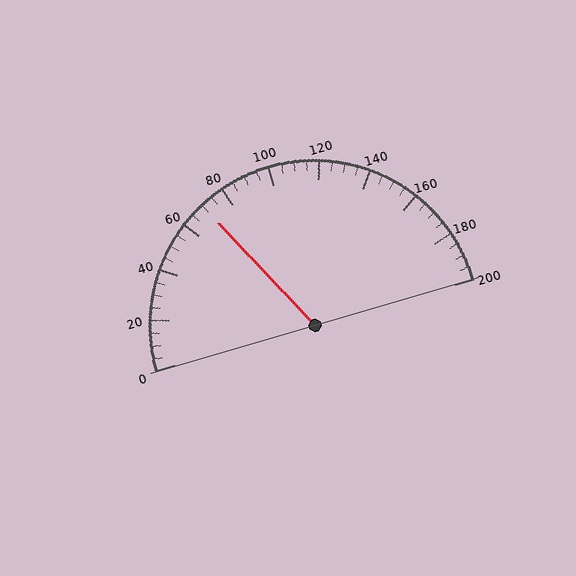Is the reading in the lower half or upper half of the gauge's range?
The reading is in the lower half of the range (0 to 200).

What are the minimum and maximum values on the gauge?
The gauge ranges from 0 to 200.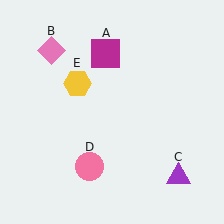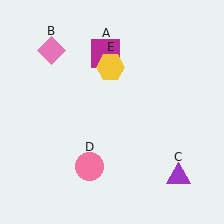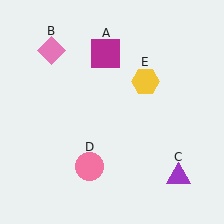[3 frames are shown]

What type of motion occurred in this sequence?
The yellow hexagon (object E) rotated clockwise around the center of the scene.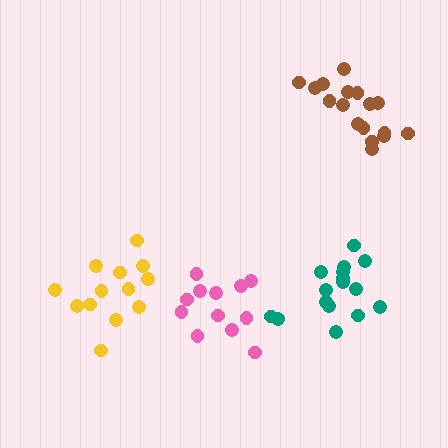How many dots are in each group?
Group 1: 13 dots, Group 2: 17 dots, Group 3: 12 dots, Group 4: 17 dots (59 total).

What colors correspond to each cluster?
The clusters are colored: yellow, brown, pink, teal.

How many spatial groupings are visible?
There are 4 spatial groupings.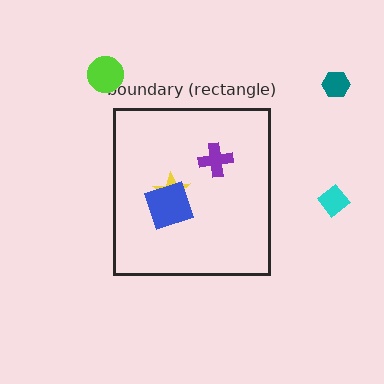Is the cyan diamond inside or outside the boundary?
Outside.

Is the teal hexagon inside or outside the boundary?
Outside.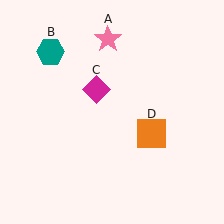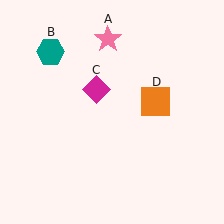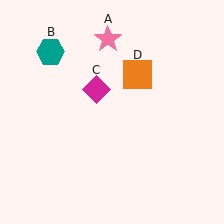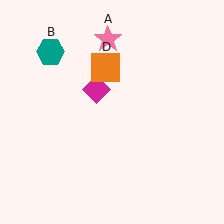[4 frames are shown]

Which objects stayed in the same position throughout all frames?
Pink star (object A) and teal hexagon (object B) and magenta diamond (object C) remained stationary.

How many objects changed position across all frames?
1 object changed position: orange square (object D).